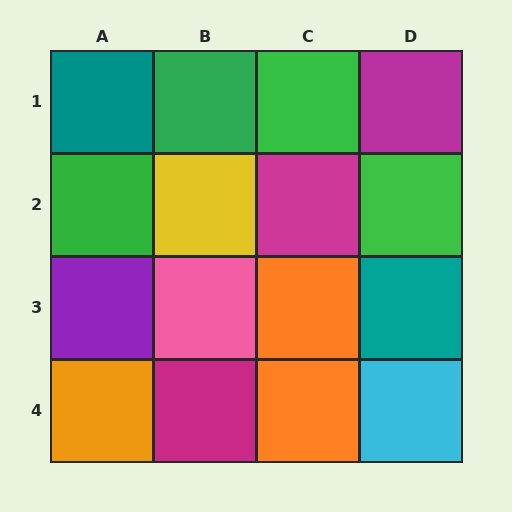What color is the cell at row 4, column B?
Magenta.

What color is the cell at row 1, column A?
Teal.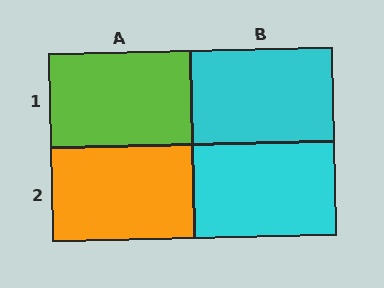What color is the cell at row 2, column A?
Orange.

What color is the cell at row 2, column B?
Cyan.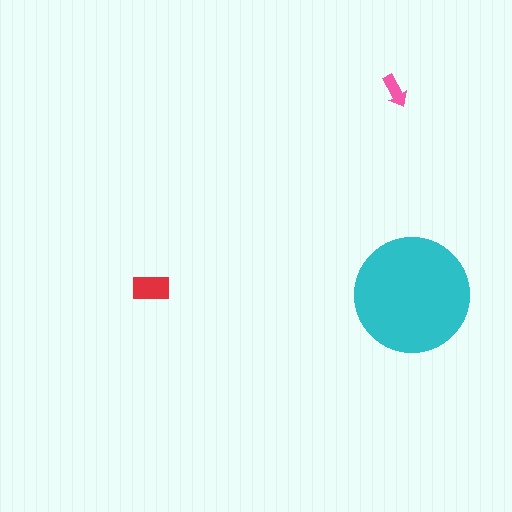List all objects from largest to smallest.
The cyan circle, the red rectangle, the pink arrow.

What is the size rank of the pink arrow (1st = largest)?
3rd.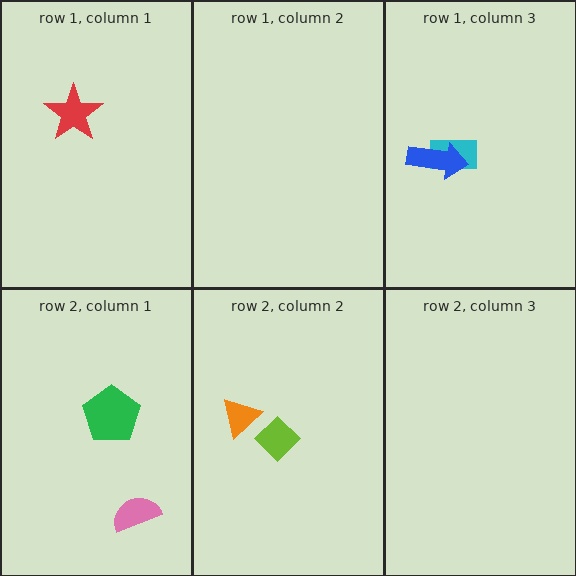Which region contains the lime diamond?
The row 2, column 2 region.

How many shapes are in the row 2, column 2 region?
2.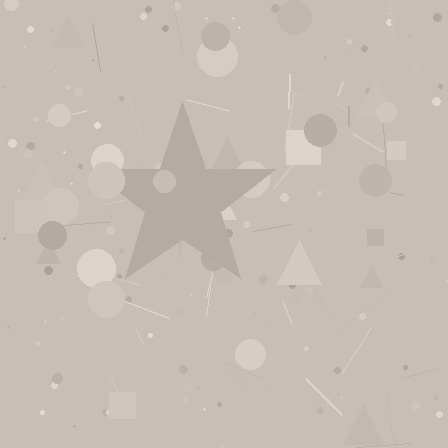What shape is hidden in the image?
A star is hidden in the image.